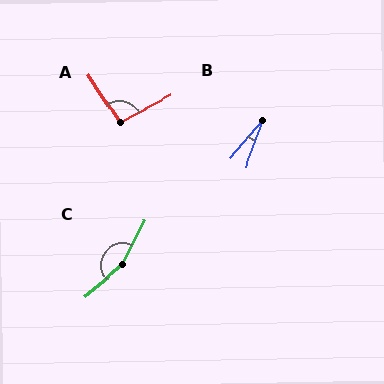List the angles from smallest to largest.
B (20°), A (96°), C (156°).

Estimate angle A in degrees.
Approximately 96 degrees.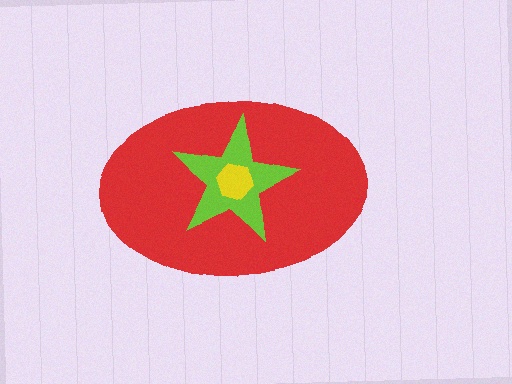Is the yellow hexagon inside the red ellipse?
Yes.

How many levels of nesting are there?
3.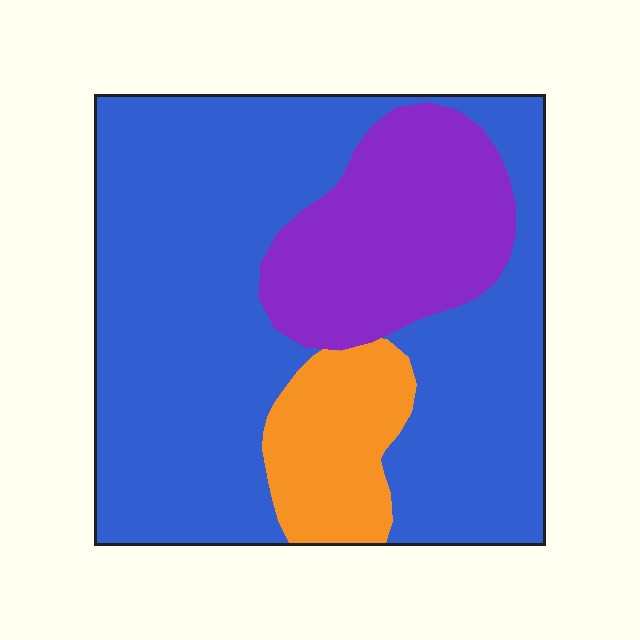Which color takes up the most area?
Blue, at roughly 65%.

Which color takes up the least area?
Orange, at roughly 10%.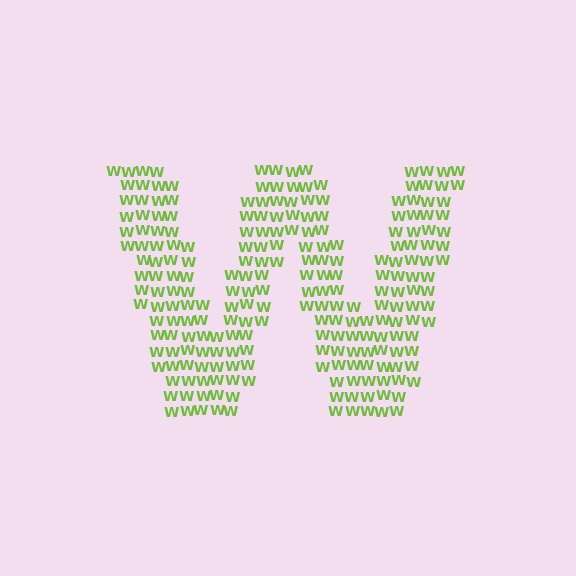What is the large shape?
The large shape is the letter W.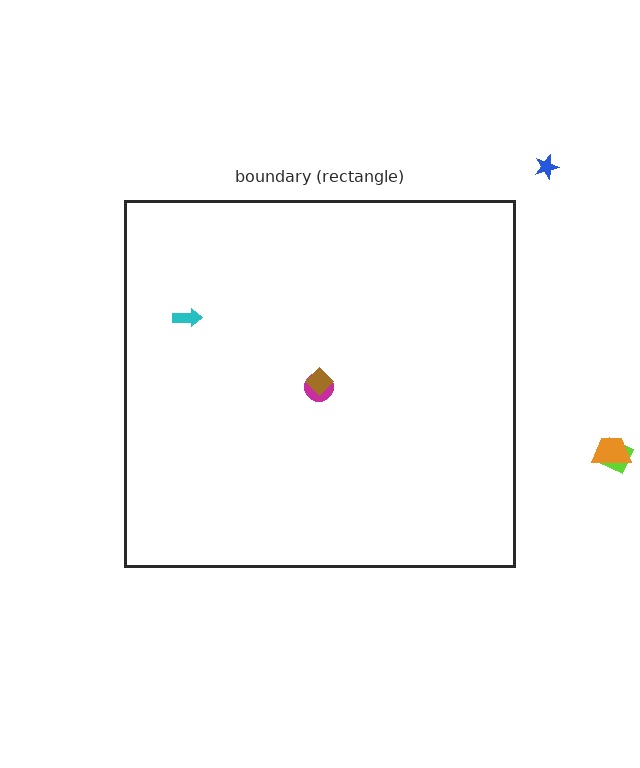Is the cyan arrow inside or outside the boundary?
Inside.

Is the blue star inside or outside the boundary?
Outside.